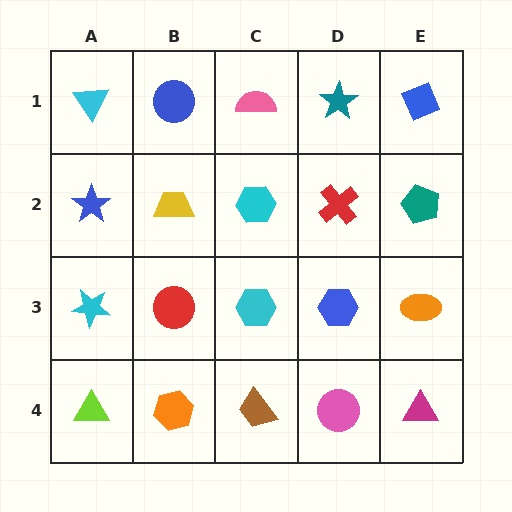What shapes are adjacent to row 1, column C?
A cyan hexagon (row 2, column C), a blue circle (row 1, column B), a teal star (row 1, column D).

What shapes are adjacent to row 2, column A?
A cyan triangle (row 1, column A), a cyan star (row 3, column A), a yellow trapezoid (row 2, column B).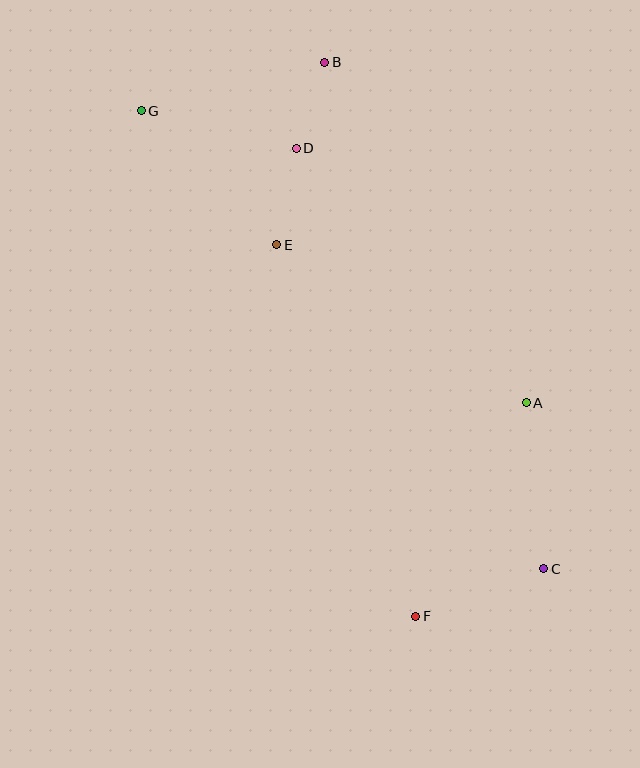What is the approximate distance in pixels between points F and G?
The distance between F and G is approximately 575 pixels.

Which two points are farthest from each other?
Points C and G are farthest from each other.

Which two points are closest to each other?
Points B and D are closest to each other.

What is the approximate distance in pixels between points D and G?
The distance between D and G is approximately 160 pixels.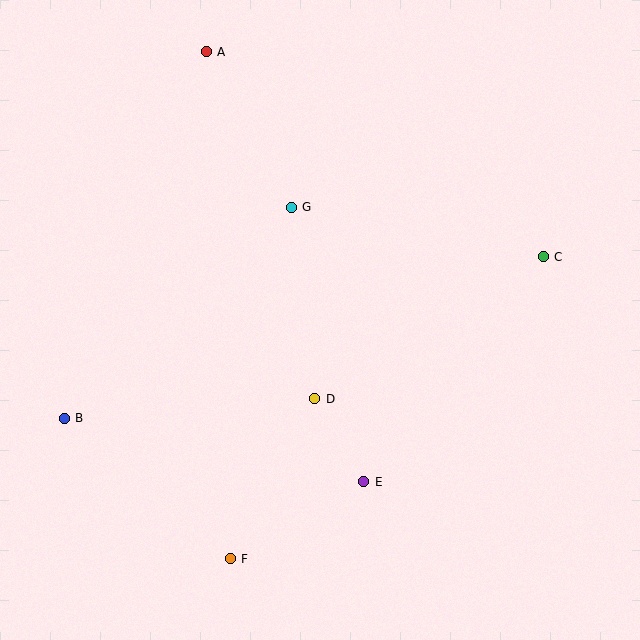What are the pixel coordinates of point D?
Point D is at (315, 399).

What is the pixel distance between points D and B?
The distance between D and B is 251 pixels.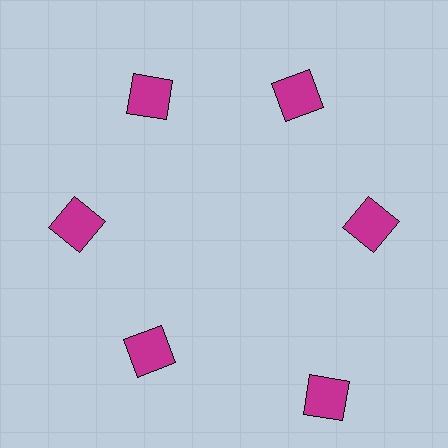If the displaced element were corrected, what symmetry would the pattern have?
It would have 6-fold rotational symmetry — the pattern would map onto itself every 60 degrees.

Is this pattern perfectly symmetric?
No. The 6 magenta squares are arranged in a ring, but one element near the 5 o'clock position is pushed outward from the center, breaking the 6-fold rotational symmetry.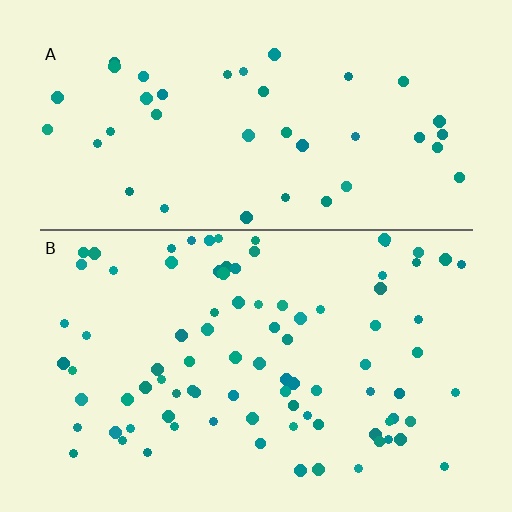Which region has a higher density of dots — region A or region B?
B (the bottom).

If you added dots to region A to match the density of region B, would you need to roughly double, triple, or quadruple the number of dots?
Approximately double.